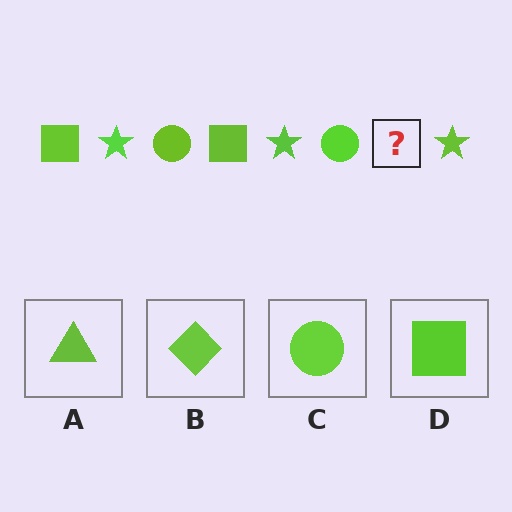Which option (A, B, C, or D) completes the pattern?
D.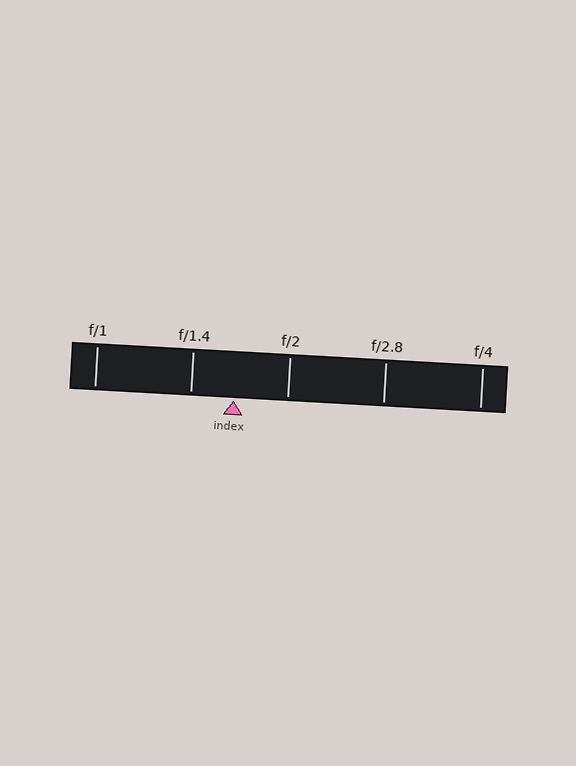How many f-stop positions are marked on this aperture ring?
There are 5 f-stop positions marked.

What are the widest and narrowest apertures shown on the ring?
The widest aperture shown is f/1 and the narrowest is f/4.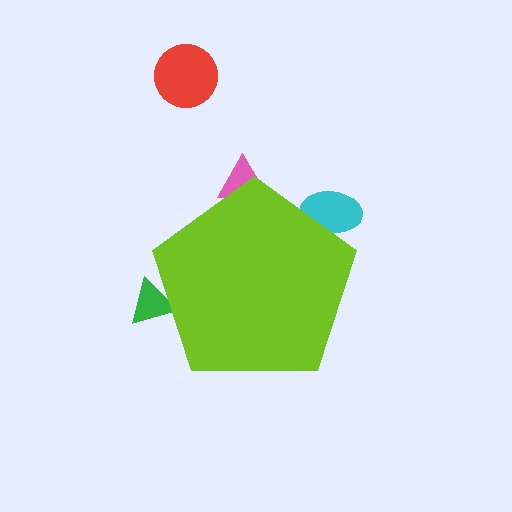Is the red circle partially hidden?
No, the red circle is fully visible.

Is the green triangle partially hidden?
Yes, the green triangle is partially hidden behind the lime pentagon.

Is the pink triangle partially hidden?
Yes, the pink triangle is partially hidden behind the lime pentagon.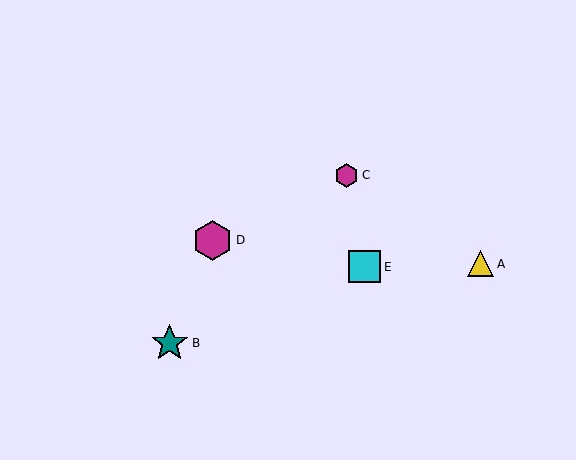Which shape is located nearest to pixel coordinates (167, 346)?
The teal star (labeled B) at (170, 343) is nearest to that location.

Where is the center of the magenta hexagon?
The center of the magenta hexagon is at (213, 240).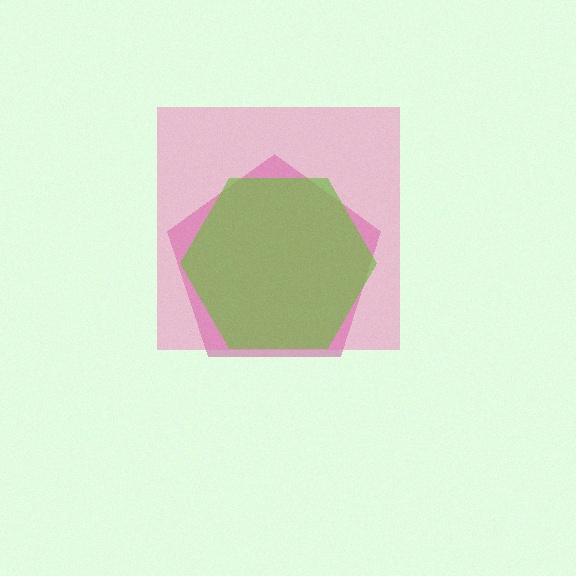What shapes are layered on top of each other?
The layered shapes are: a magenta pentagon, a pink square, a lime hexagon.